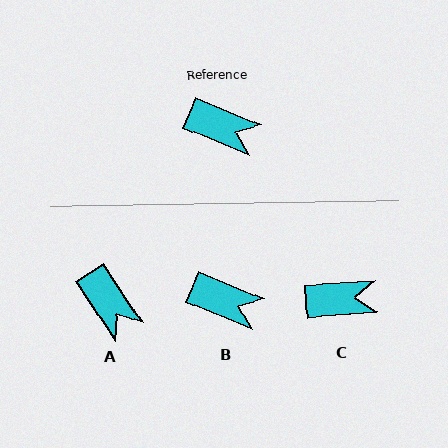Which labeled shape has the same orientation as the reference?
B.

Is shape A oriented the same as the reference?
No, it is off by about 34 degrees.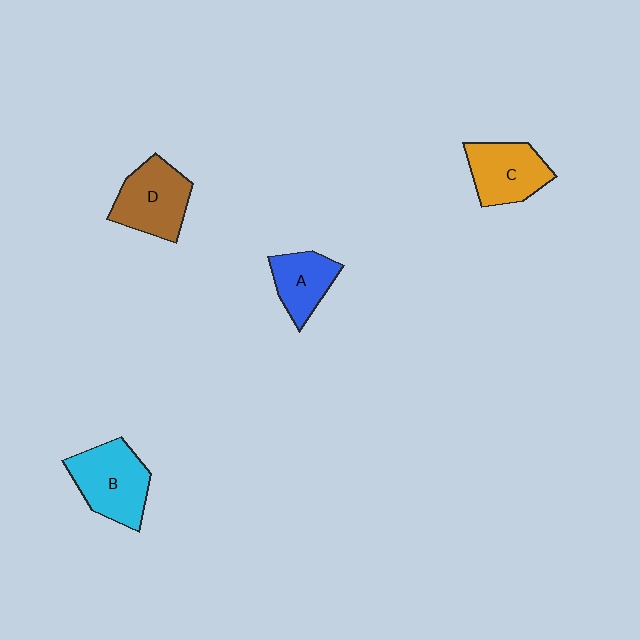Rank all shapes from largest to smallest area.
From largest to smallest: B (cyan), D (brown), C (orange), A (blue).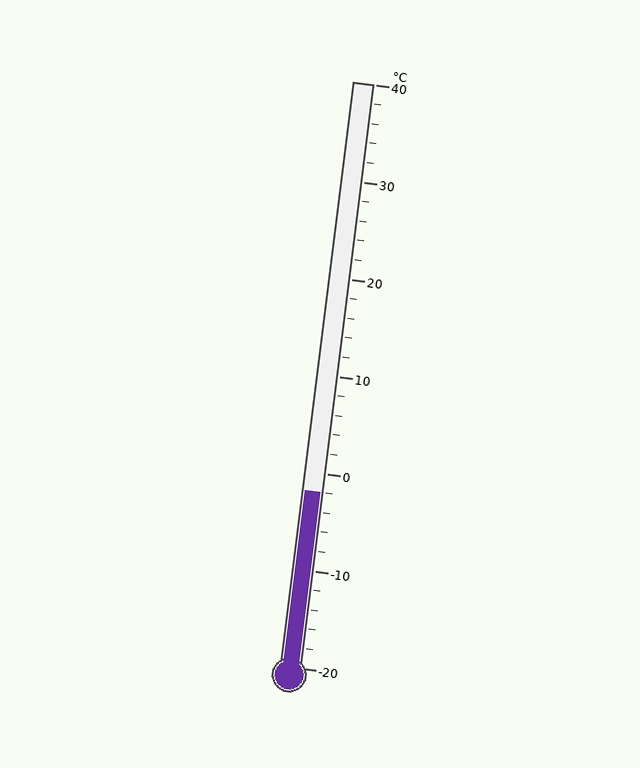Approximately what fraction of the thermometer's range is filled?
The thermometer is filled to approximately 30% of its range.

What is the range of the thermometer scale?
The thermometer scale ranges from -20°C to 40°C.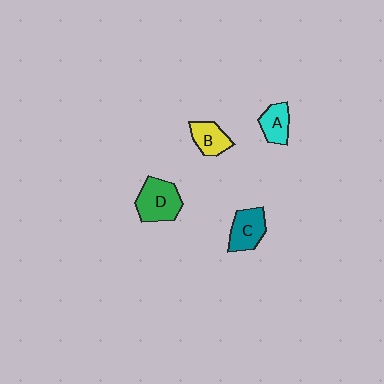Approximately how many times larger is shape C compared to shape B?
Approximately 1.2 times.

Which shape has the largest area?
Shape D (green).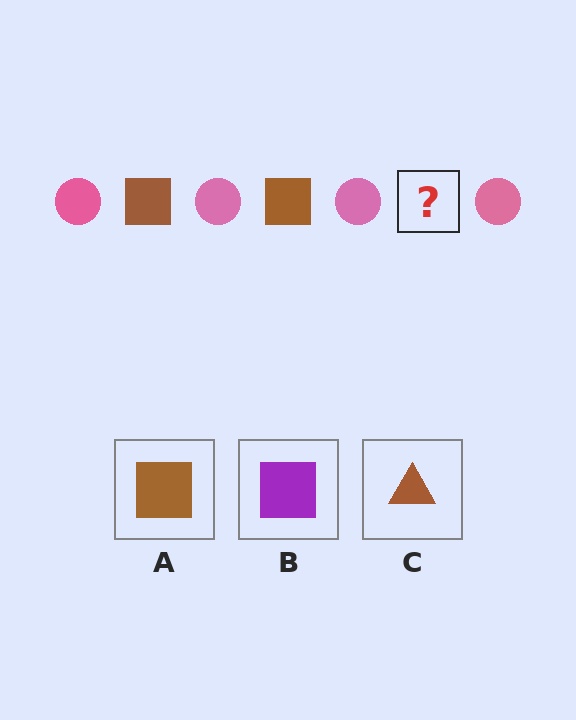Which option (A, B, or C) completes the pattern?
A.